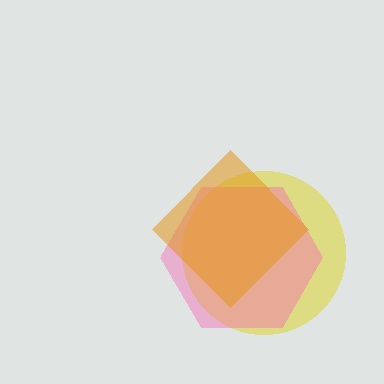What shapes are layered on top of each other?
The layered shapes are: a yellow circle, a pink hexagon, an orange diamond.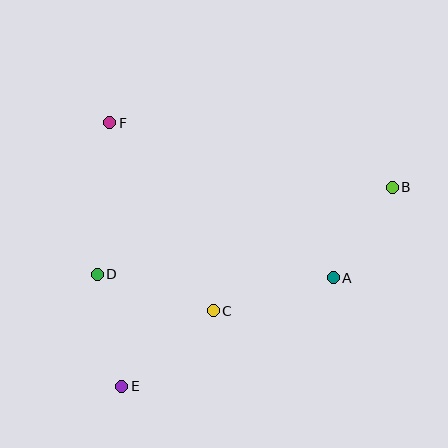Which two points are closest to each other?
Points A and B are closest to each other.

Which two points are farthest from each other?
Points B and E are farthest from each other.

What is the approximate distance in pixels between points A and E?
The distance between A and E is approximately 238 pixels.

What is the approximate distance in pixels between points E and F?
The distance between E and F is approximately 264 pixels.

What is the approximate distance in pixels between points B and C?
The distance between B and C is approximately 218 pixels.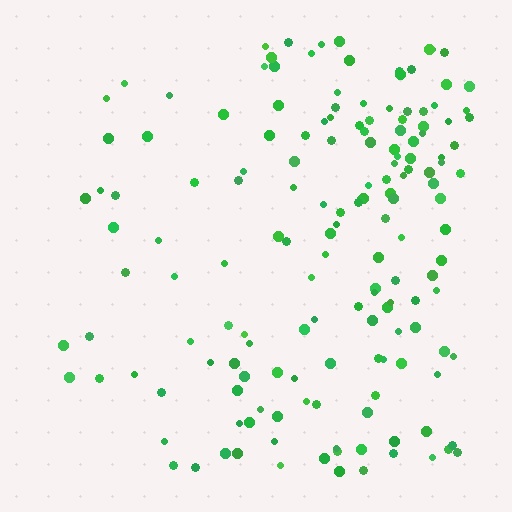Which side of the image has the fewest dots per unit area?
The left.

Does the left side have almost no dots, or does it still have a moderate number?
Still a moderate number, just noticeably fewer than the right.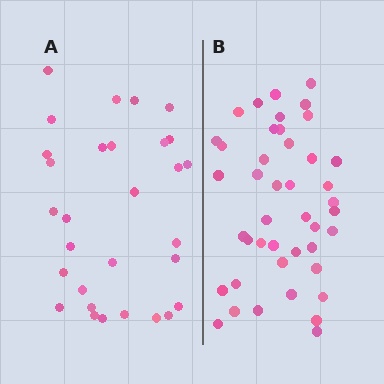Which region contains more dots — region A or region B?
Region B (the right region) has more dots.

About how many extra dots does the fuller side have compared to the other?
Region B has approximately 15 more dots than region A.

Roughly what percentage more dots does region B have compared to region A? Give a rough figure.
About 45% more.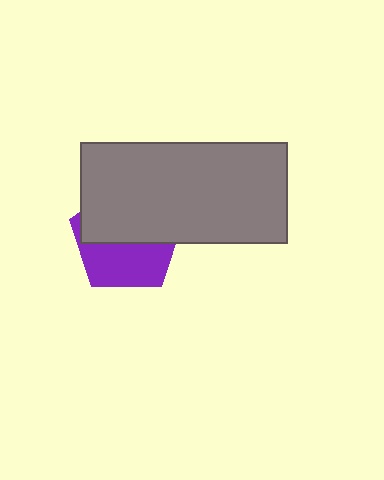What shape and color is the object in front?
The object in front is a gray rectangle.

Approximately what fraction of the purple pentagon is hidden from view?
Roughly 55% of the purple pentagon is hidden behind the gray rectangle.